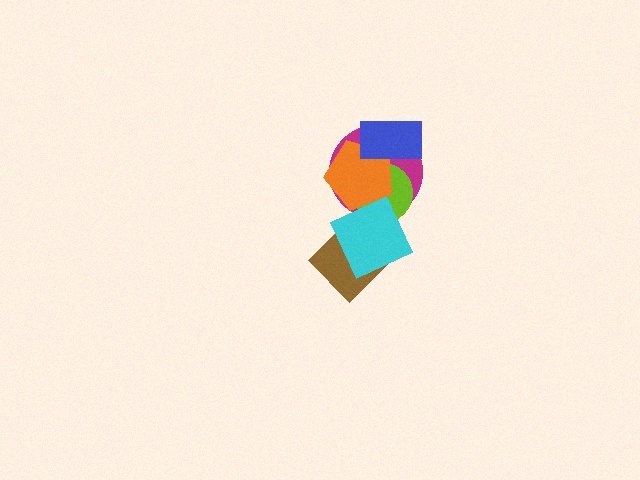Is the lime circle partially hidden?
Yes, it is partially covered by another shape.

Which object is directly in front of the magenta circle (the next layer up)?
The lime circle is directly in front of the magenta circle.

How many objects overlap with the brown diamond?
1 object overlaps with the brown diamond.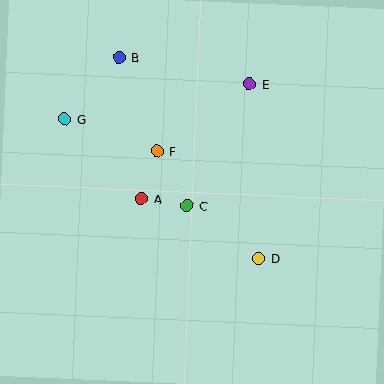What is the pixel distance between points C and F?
The distance between C and F is 62 pixels.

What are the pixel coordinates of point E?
Point E is at (249, 84).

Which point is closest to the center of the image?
Point C at (187, 206) is closest to the center.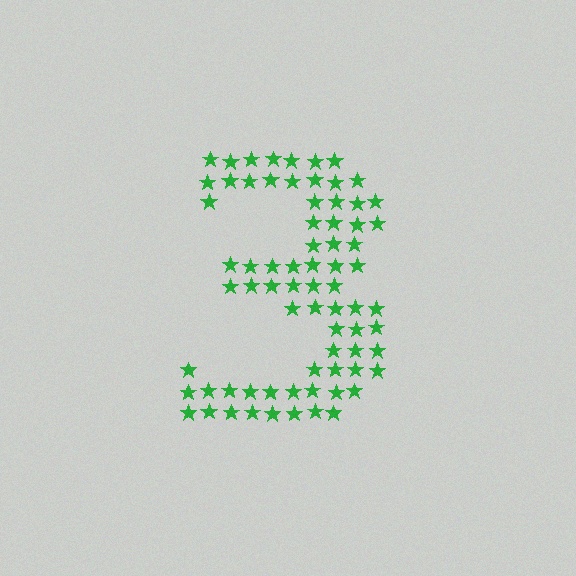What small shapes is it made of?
It is made of small stars.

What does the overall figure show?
The overall figure shows the digit 3.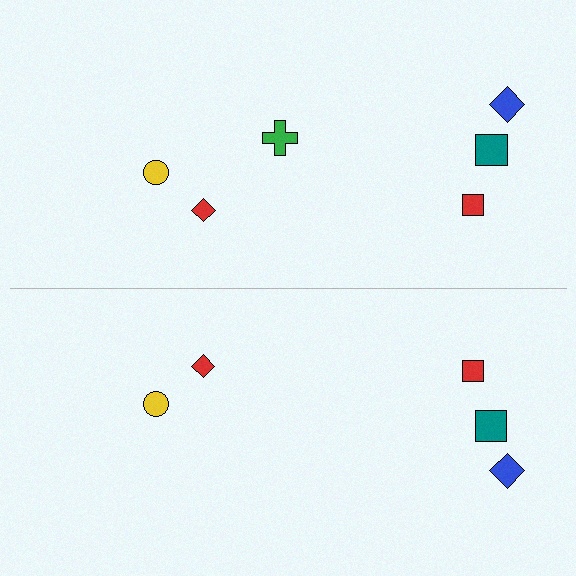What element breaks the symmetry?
A green cross is missing from the bottom side.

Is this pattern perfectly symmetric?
No, the pattern is not perfectly symmetric. A green cross is missing from the bottom side.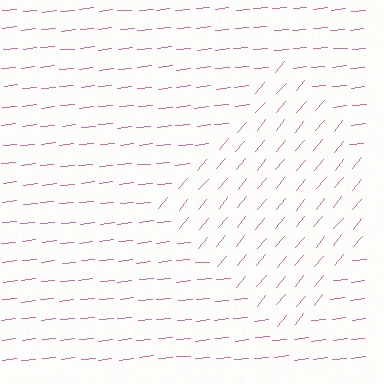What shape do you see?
I see a diamond.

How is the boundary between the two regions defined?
The boundary is defined purely by a change in line orientation (approximately 45 degrees difference). All lines are the same color and thickness.